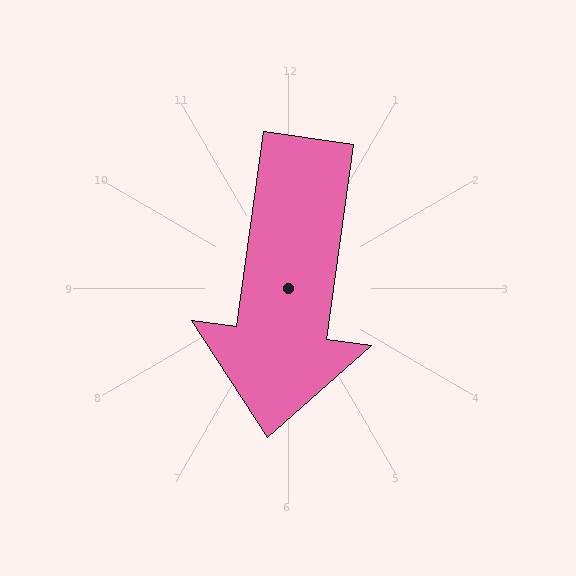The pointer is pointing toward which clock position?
Roughly 6 o'clock.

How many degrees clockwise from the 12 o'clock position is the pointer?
Approximately 188 degrees.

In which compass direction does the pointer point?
South.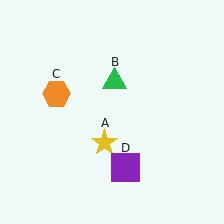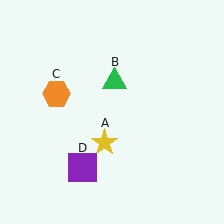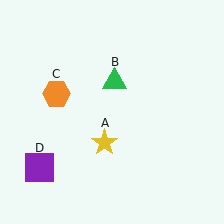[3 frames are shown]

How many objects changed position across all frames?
1 object changed position: purple square (object D).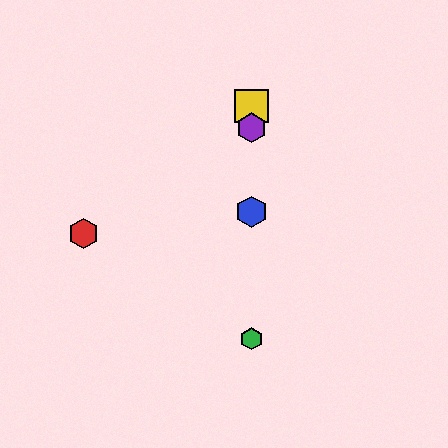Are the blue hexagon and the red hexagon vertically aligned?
No, the blue hexagon is at x≈251 and the red hexagon is at x≈83.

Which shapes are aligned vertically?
The blue hexagon, the green hexagon, the yellow square, the purple hexagon are aligned vertically.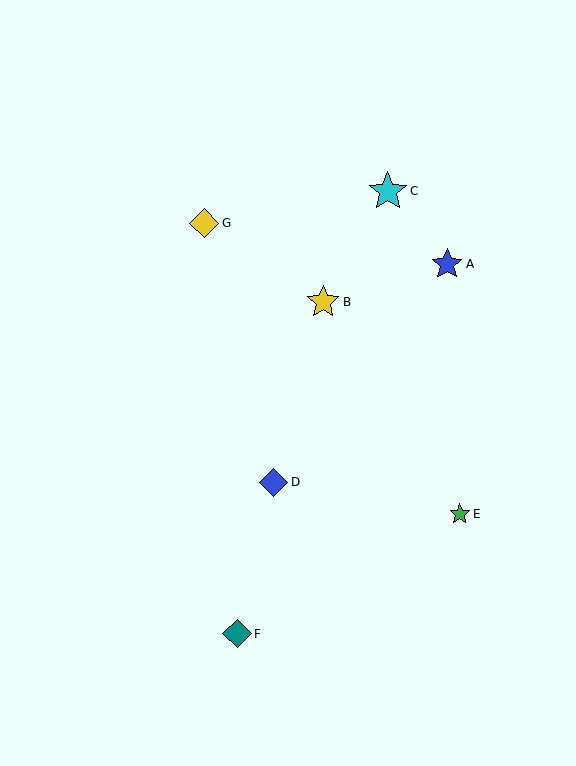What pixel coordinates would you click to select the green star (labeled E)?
Click at (460, 514) to select the green star E.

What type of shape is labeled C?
Shape C is a cyan star.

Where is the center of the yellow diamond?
The center of the yellow diamond is at (204, 223).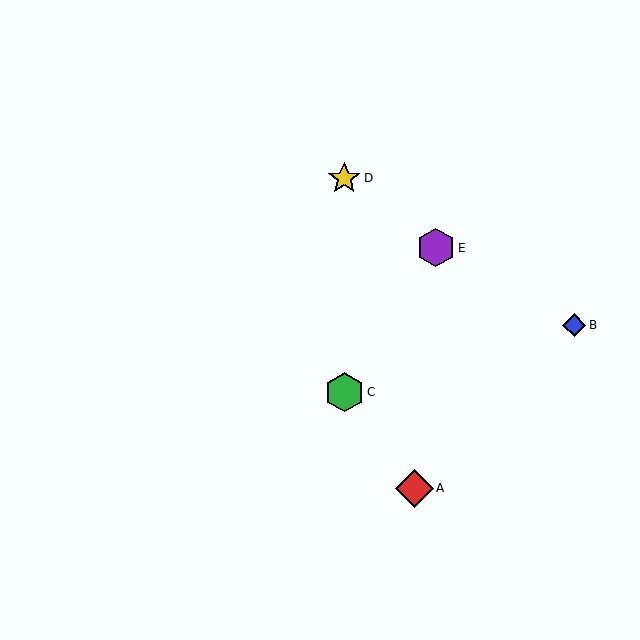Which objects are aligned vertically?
Objects C, D are aligned vertically.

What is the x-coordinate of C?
Object C is at x≈344.